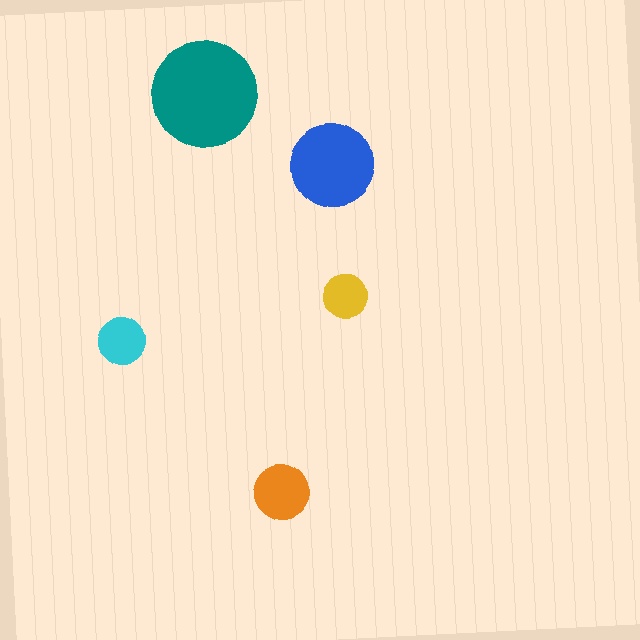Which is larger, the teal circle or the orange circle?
The teal one.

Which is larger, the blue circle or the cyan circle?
The blue one.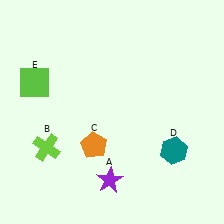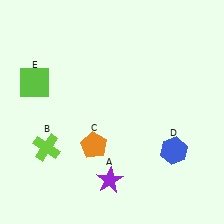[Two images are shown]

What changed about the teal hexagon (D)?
In Image 1, D is teal. In Image 2, it changed to blue.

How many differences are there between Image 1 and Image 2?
There is 1 difference between the two images.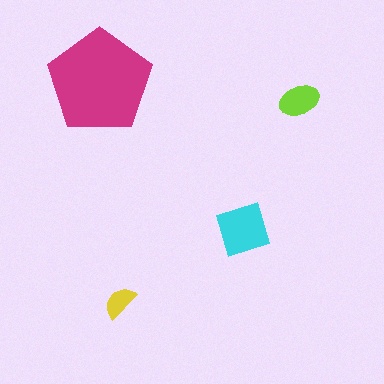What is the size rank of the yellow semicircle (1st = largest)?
4th.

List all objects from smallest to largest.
The yellow semicircle, the lime ellipse, the cyan square, the magenta pentagon.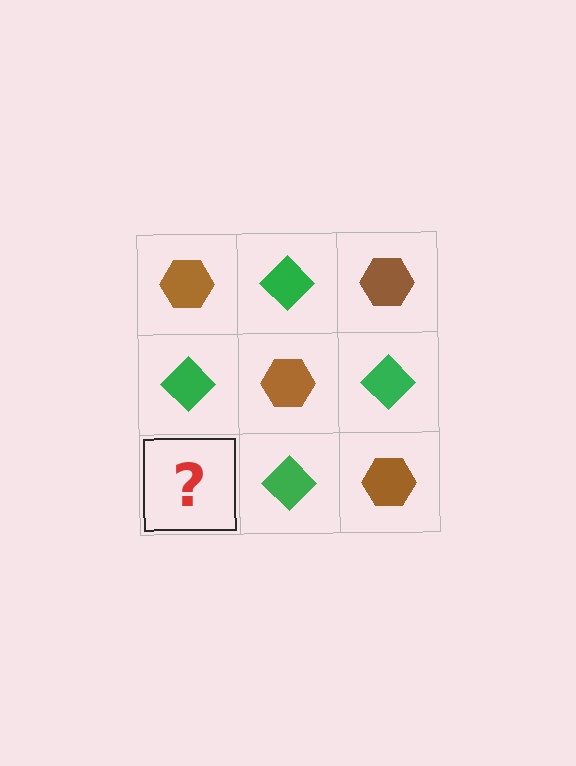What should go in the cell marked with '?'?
The missing cell should contain a brown hexagon.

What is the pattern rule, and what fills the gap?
The rule is that it alternates brown hexagon and green diamond in a checkerboard pattern. The gap should be filled with a brown hexagon.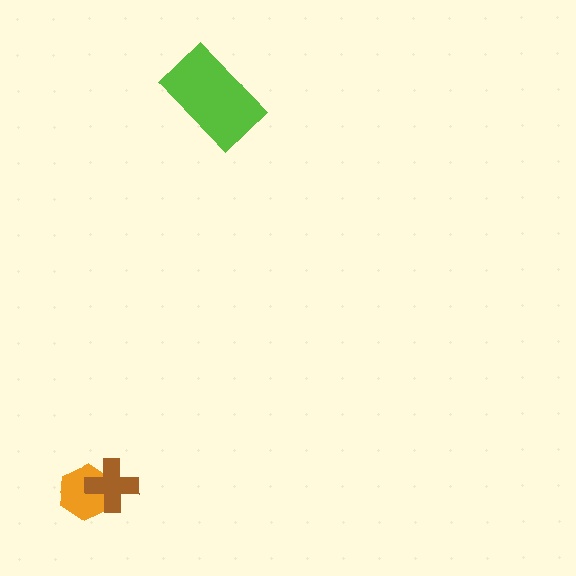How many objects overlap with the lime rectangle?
0 objects overlap with the lime rectangle.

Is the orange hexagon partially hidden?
Yes, it is partially covered by another shape.